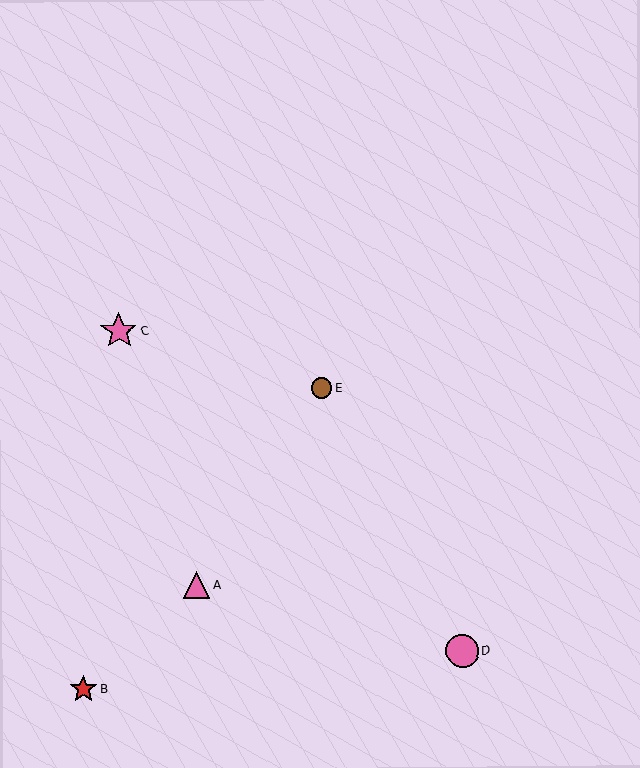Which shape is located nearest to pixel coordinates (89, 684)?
The red star (labeled B) at (83, 689) is nearest to that location.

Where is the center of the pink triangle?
The center of the pink triangle is at (196, 585).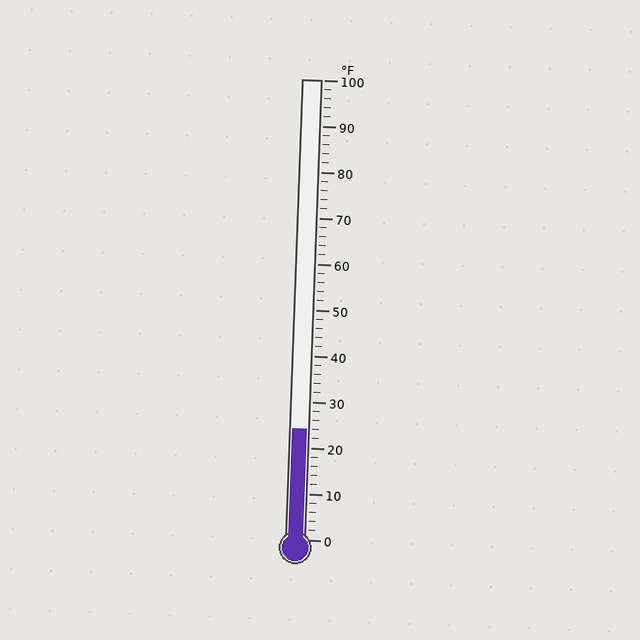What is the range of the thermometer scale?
The thermometer scale ranges from 0°F to 100°F.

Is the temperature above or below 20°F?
The temperature is above 20°F.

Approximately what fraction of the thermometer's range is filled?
The thermometer is filled to approximately 25% of its range.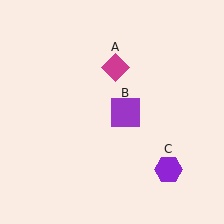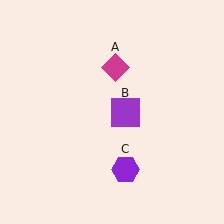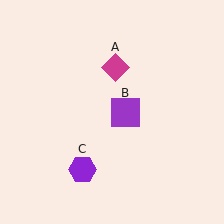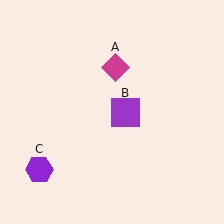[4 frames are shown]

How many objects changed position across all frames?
1 object changed position: purple hexagon (object C).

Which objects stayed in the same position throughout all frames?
Magenta diamond (object A) and purple square (object B) remained stationary.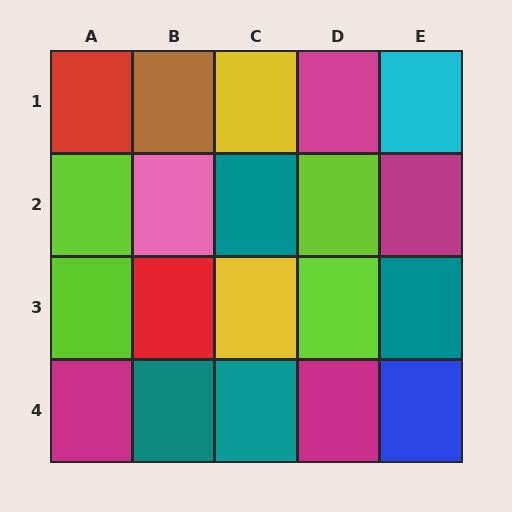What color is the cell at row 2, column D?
Lime.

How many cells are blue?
1 cell is blue.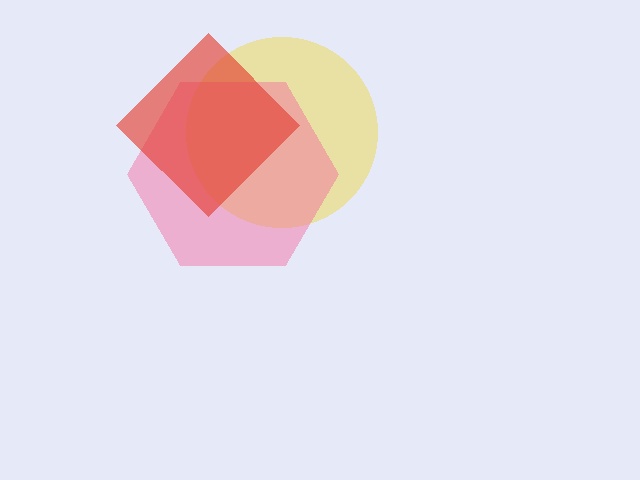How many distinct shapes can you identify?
There are 3 distinct shapes: a yellow circle, a pink hexagon, a red diamond.